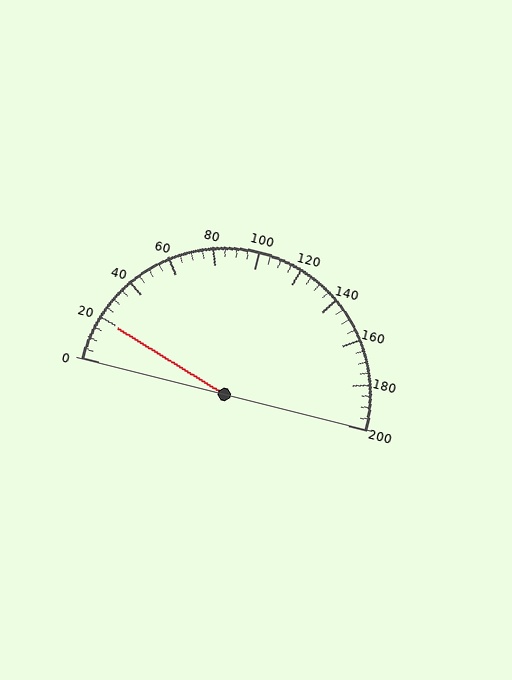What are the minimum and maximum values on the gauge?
The gauge ranges from 0 to 200.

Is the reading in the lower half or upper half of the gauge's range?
The reading is in the lower half of the range (0 to 200).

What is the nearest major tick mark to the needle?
The nearest major tick mark is 20.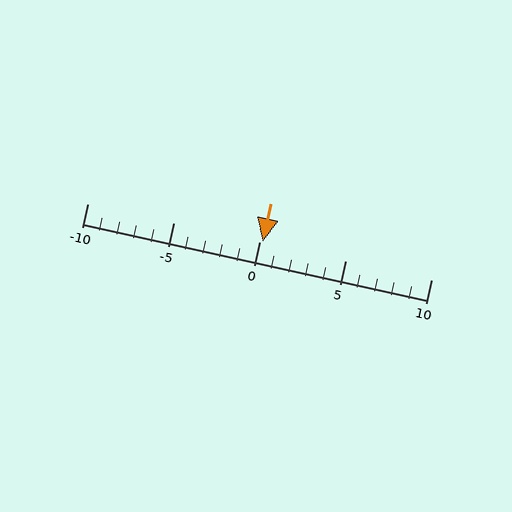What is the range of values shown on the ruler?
The ruler shows values from -10 to 10.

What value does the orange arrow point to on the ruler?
The orange arrow points to approximately 0.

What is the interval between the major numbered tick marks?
The major tick marks are spaced 5 units apart.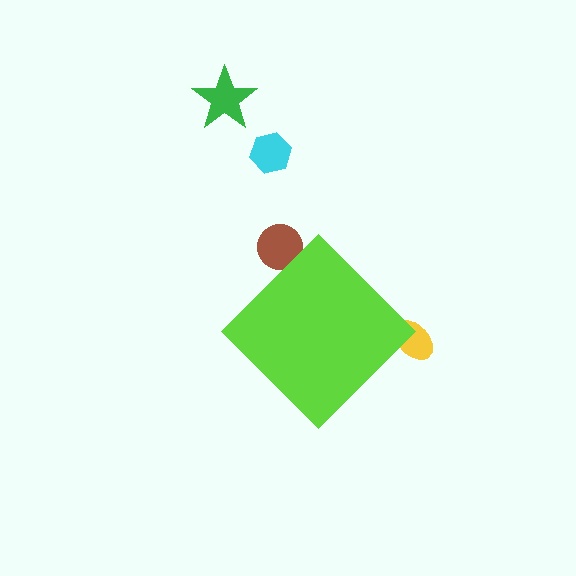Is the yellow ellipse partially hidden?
Yes, the yellow ellipse is partially hidden behind the lime diamond.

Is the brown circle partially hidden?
Yes, the brown circle is partially hidden behind the lime diamond.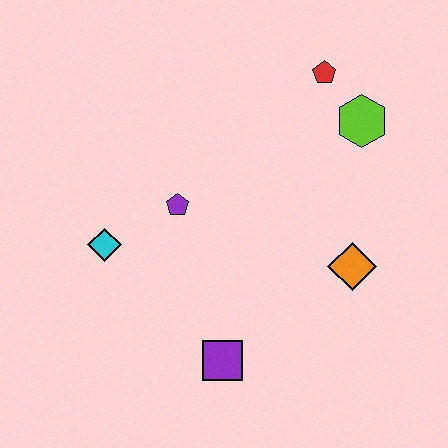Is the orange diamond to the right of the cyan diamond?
Yes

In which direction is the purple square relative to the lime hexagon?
The purple square is below the lime hexagon.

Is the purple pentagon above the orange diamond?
Yes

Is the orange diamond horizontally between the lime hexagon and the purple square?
Yes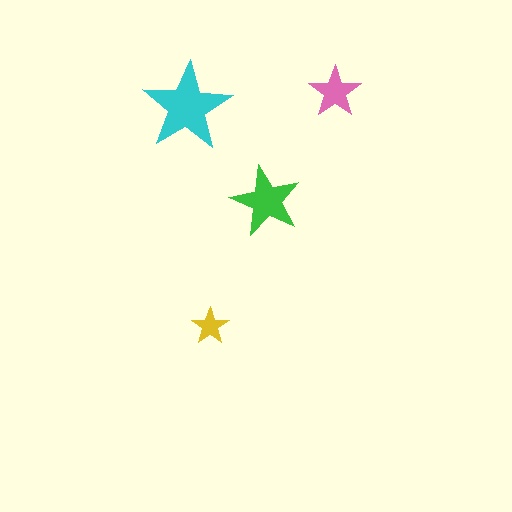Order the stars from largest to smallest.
the cyan one, the green one, the pink one, the yellow one.